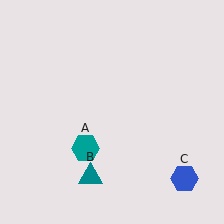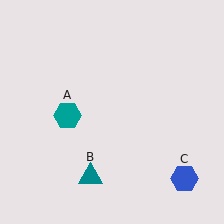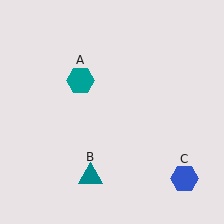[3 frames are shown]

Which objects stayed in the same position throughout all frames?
Teal triangle (object B) and blue hexagon (object C) remained stationary.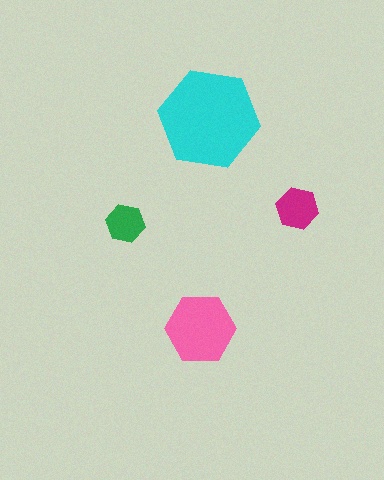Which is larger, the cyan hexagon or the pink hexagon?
The cyan one.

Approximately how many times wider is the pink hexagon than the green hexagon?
About 2 times wider.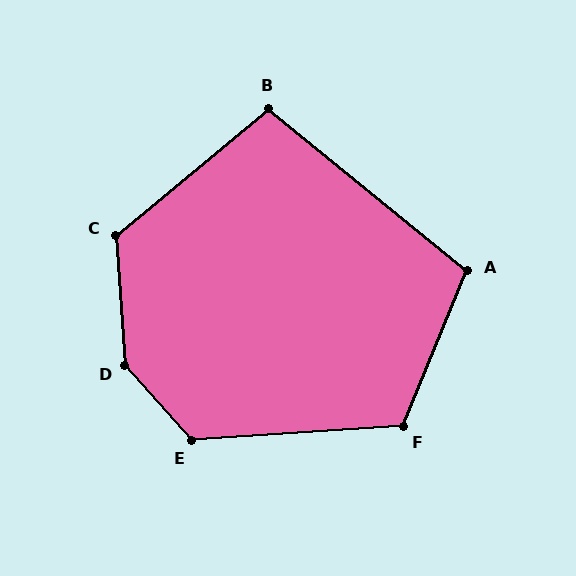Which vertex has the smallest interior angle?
B, at approximately 101 degrees.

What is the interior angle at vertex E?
Approximately 128 degrees (obtuse).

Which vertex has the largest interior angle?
D, at approximately 143 degrees.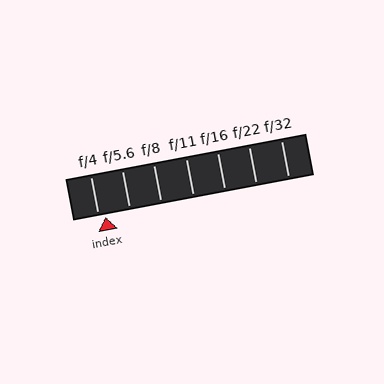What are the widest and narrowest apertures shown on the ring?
The widest aperture shown is f/4 and the narrowest is f/32.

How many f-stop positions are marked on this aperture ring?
There are 7 f-stop positions marked.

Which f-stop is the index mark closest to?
The index mark is closest to f/4.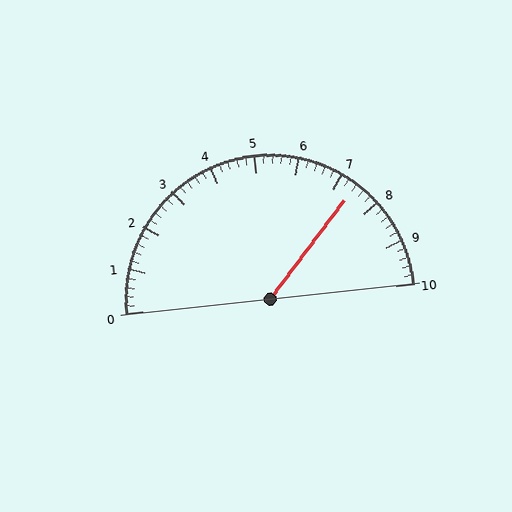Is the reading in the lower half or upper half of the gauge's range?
The reading is in the upper half of the range (0 to 10).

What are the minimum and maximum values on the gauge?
The gauge ranges from 0 to 10.